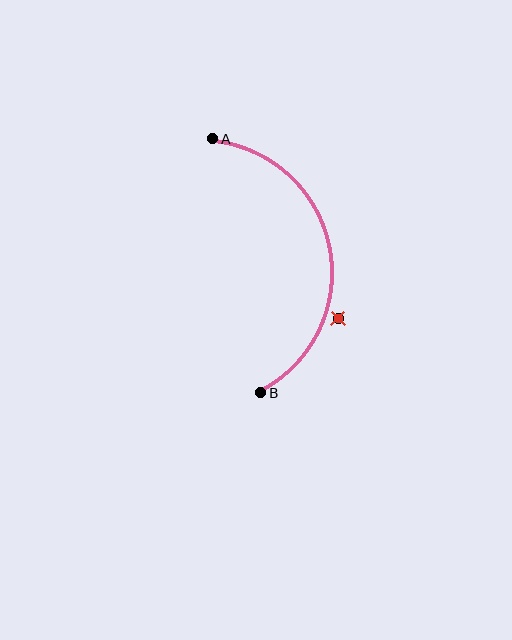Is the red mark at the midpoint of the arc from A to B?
No — the red mark does not lie on the arc at all. It sits slightly outside the curve.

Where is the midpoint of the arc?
The arc midpoint is the point on the curve farthest from the straight line joining A and B. It sits to the right of that line.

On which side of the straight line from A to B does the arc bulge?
The arc bulges to the right of the straight line connecting A and B.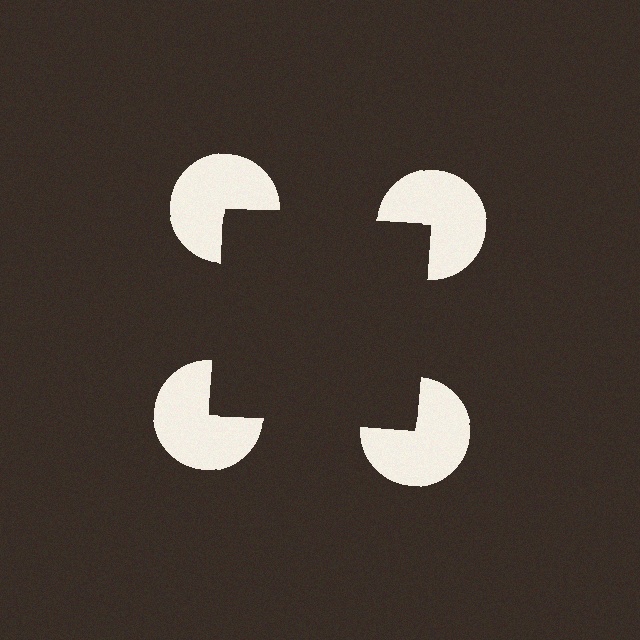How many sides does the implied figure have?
4 sides.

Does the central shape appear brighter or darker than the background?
It typically appears slightly darker than the background, even though no actual brightness change is drawn.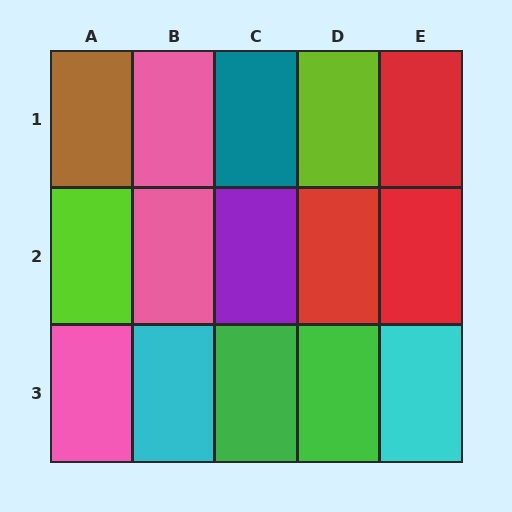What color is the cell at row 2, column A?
Lime.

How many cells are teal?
1 cell is teal.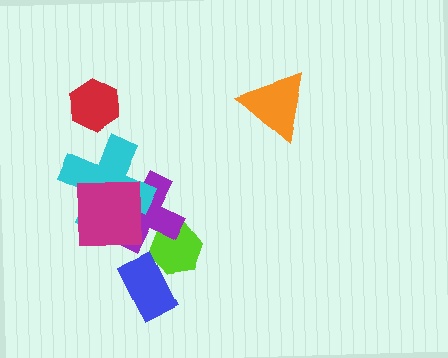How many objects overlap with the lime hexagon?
2 objects overlap with the lime hexagon.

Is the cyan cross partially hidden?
Yes, it is partially covered by another shape.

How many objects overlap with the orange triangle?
0 objects overlap with the orange triangle.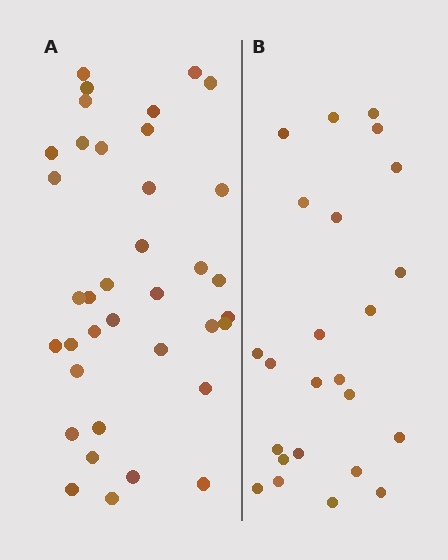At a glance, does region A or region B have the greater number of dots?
Region A (the left region) has more dots.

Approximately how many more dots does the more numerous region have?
Region A has approximately 15 more dots than region B.